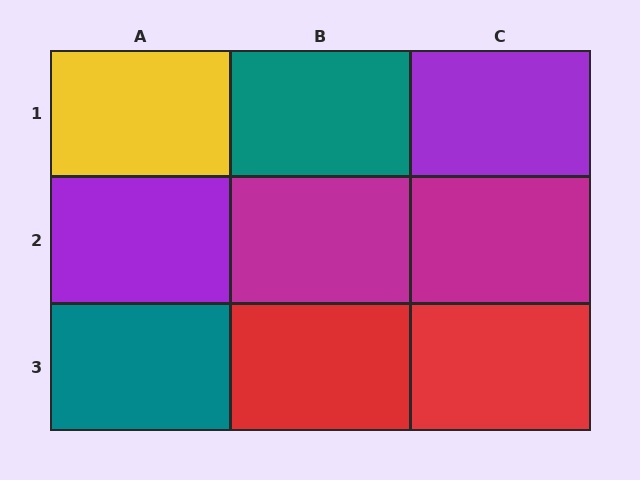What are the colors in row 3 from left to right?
Teal, red, red.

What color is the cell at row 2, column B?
Magenta.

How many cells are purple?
2 cells are purple.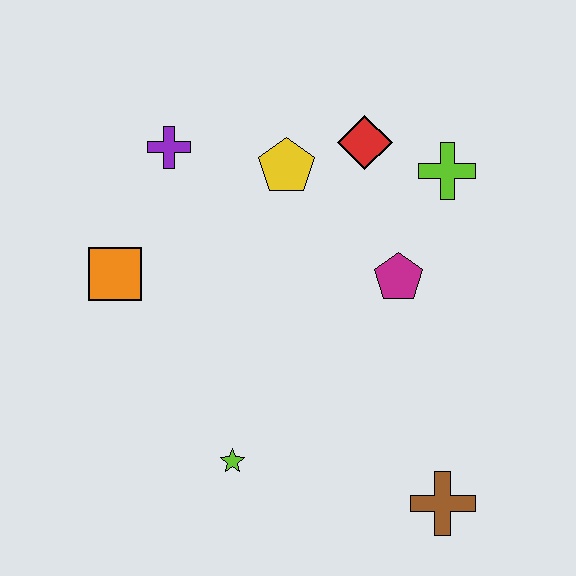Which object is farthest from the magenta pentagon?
The orange square is farthest from the magenta pentagon.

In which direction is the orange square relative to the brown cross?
The orange square is to the left of the brown cross.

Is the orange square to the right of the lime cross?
No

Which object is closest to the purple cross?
The yellow pentagon is closest to the purple cross.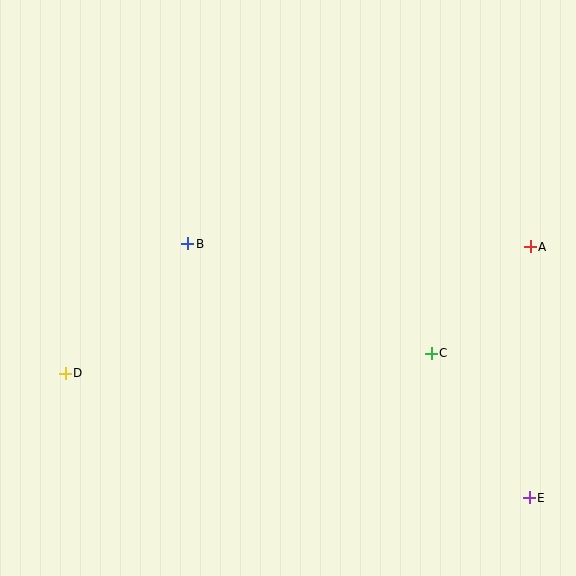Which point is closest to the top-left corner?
Point B is closest to the top-left corner.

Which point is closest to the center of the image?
Point B at (188, 244) is closest to the center.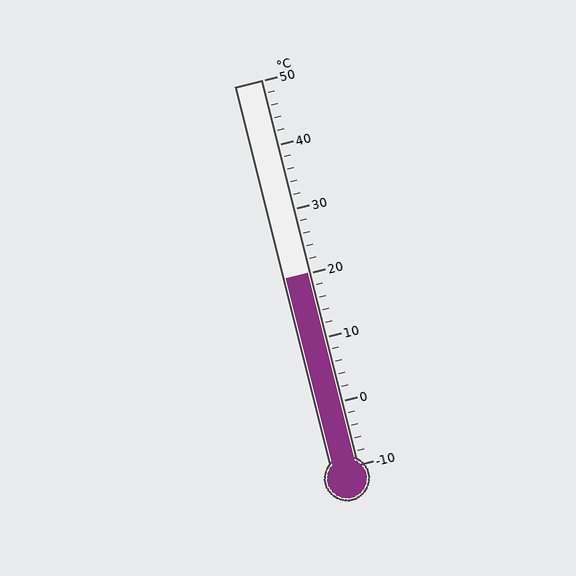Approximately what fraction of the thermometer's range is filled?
The thermometer is filled to approximately 50% of its range.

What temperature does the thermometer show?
The thermometer shows approximately 20°C.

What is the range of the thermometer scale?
The thermometer scale ranges from -10°C to 50°C.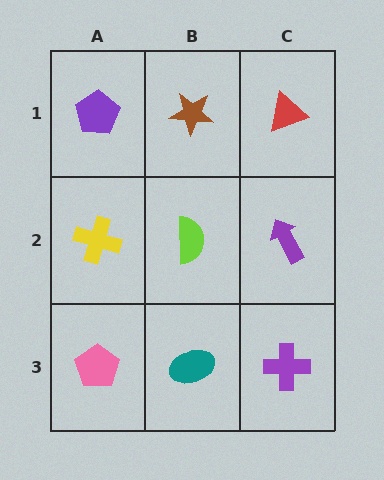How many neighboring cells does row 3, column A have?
2.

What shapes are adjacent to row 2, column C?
A red triangle (row 1, column C), a purple cross (row 3, column C), a lime semicircle (row 2, column B).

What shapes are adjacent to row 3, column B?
A lime semicircle (row 2, column B), a pink pentagon (row 3, column A), a purple cross (row 3, column C).